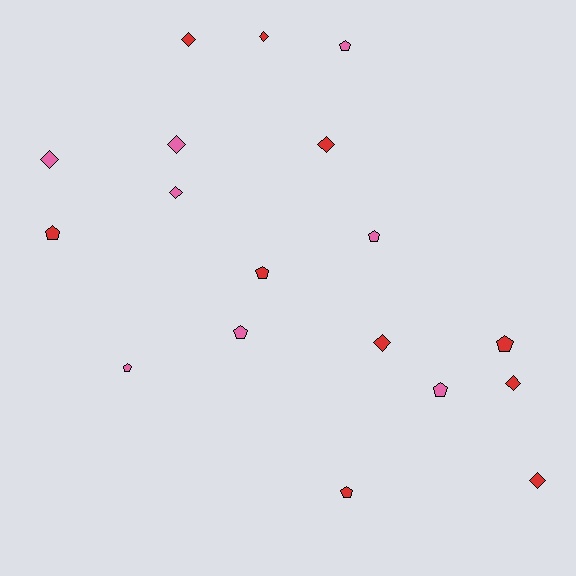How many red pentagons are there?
There are 4 red pentagons.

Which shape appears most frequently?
Diamond, with 9 objects.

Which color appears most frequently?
Red, with 10 objects.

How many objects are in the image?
There are 18 objects.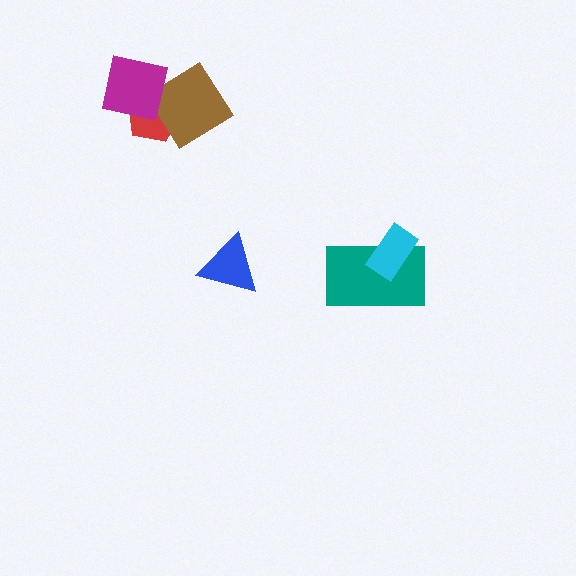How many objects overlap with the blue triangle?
0 objects overlap with the blue triangle.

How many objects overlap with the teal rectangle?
1 object overlaps with the teal rectangle.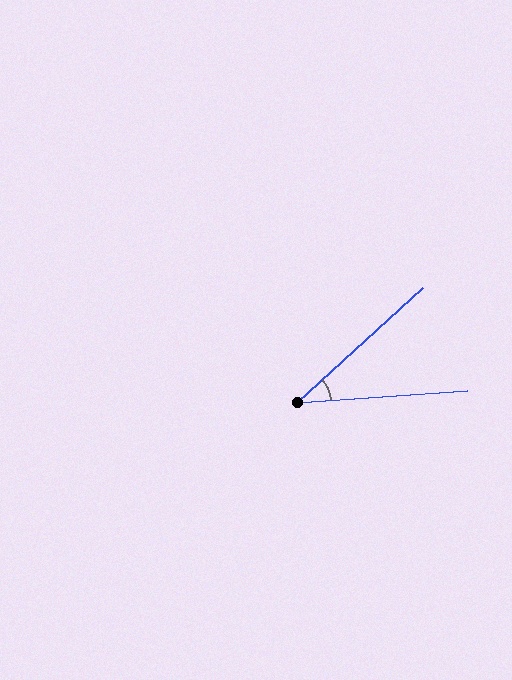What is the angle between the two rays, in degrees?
Approximately 38 degrees.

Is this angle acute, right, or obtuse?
It is acute.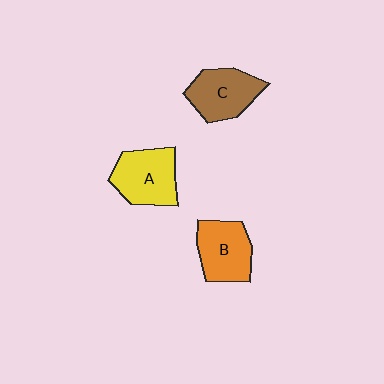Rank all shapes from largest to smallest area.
From largest to smallest: A (yellow), C (brown), B (orange).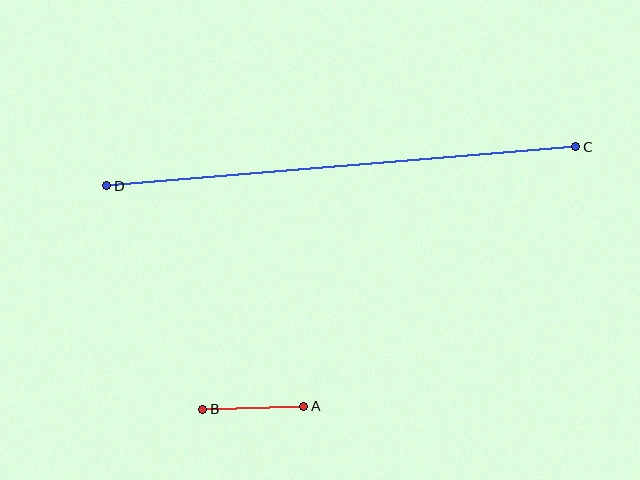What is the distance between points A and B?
The distance is approximately 101 pixels.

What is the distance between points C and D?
The distance is approximately 471 pixels.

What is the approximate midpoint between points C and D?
The midpoint is at approximately (341, 166) pixels.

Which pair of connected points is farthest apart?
Points C and D are farthest apart.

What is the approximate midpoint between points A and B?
The midpoint is at approximately (253, 408) pixels.